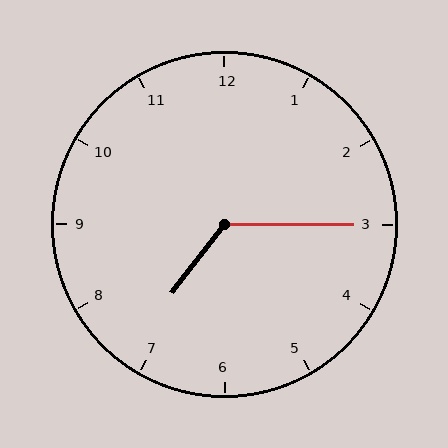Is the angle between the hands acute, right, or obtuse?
It is obtuse.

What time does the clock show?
7:15.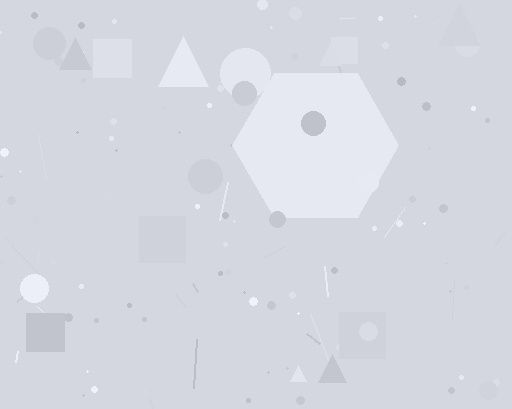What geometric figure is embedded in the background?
A hexagon is embedded in the background.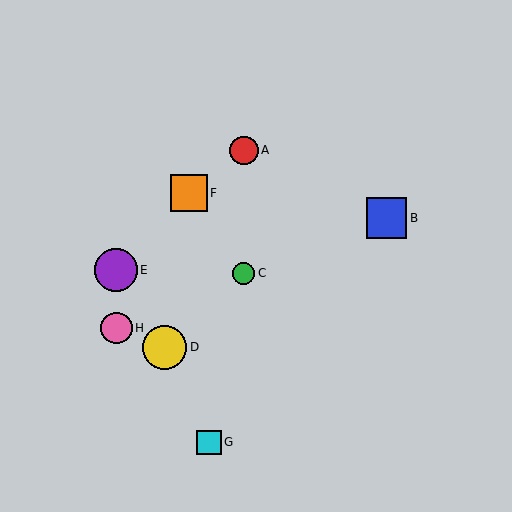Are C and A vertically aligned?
Yes, both are at x≈244.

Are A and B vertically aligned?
No, A is at x≈244 and B is at x≈387.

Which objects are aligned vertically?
Objects A, C are aligned vertically.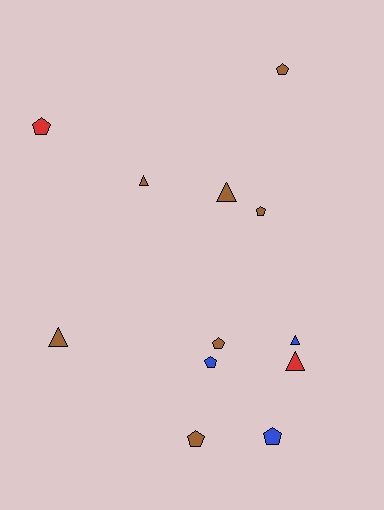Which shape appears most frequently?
Pentagon, with 7 objects.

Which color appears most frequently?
Brown, with 7 objects.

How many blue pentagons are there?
There are 2 blue pentagons.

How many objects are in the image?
There are 12 objects.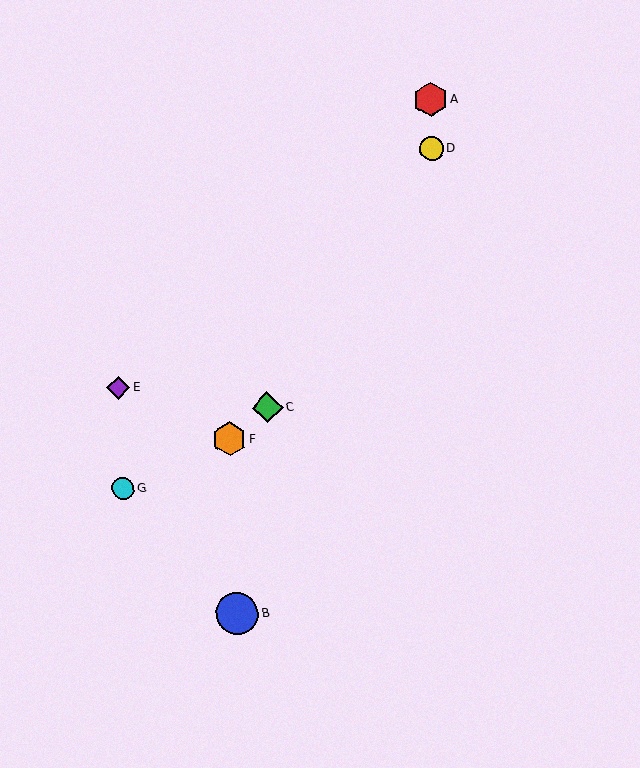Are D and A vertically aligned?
Yes, both are at x≈432.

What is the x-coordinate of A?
Object A is at x≈430.